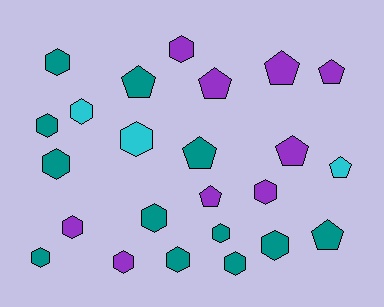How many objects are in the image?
There are 24 objects.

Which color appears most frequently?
Teal, with 12 objects.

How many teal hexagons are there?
There are 9 teal hexagons.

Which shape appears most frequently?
Hexagon, with 15 objects.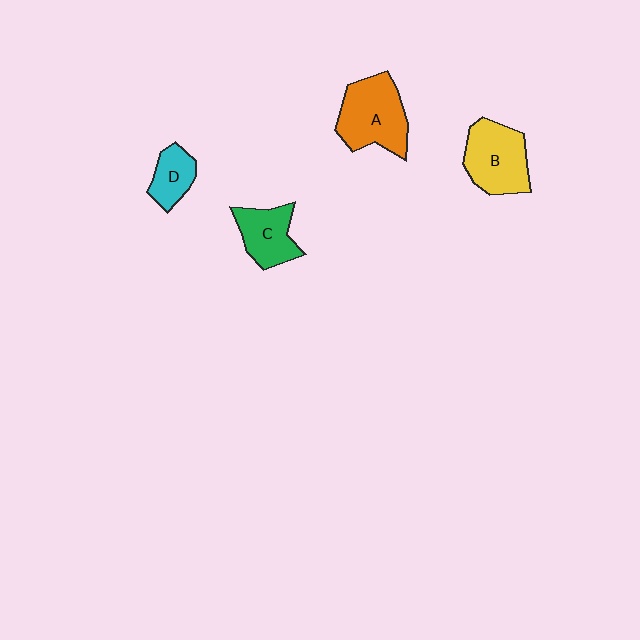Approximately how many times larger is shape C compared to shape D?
Approximately 1.4 times.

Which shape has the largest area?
Shape A (orange).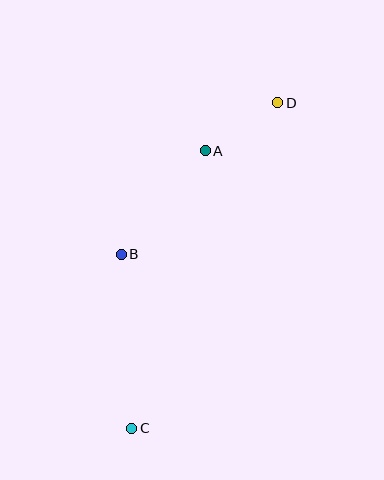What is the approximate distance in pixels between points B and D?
The distance between B and D is approximately 218 pixels.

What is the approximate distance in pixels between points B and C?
The distance between B and C is approximately 174 pixels.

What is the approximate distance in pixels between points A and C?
The distance between A and C is approximately 287 pixels.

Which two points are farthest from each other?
Points C and D are farthest from each other.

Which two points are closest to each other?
Points A and D are closest to each other.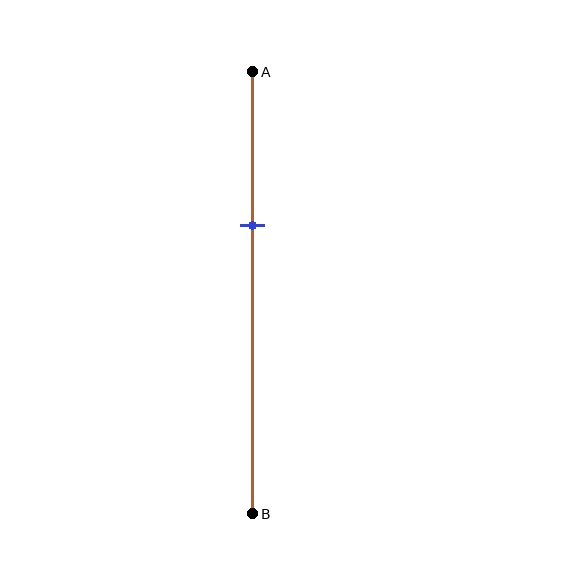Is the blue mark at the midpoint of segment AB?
No, the mark is at about 35% from A, not at the 50% midpoint.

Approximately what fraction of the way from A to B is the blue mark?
The blue mark is approximately 35% of the way from A to B.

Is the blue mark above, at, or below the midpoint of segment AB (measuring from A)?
The blue mark is above the midpoint of segment AB.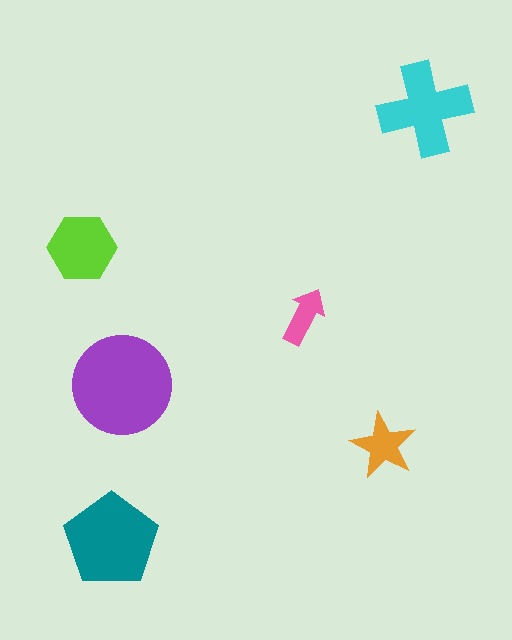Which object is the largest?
The purple circle.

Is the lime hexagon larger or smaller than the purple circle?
Smaller.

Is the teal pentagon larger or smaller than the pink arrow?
Larger.